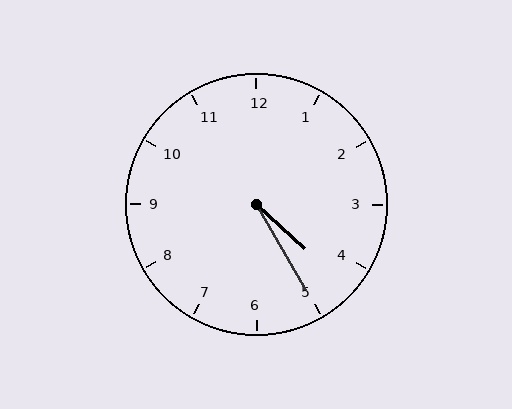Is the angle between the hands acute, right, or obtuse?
It is acute.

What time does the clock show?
4:25.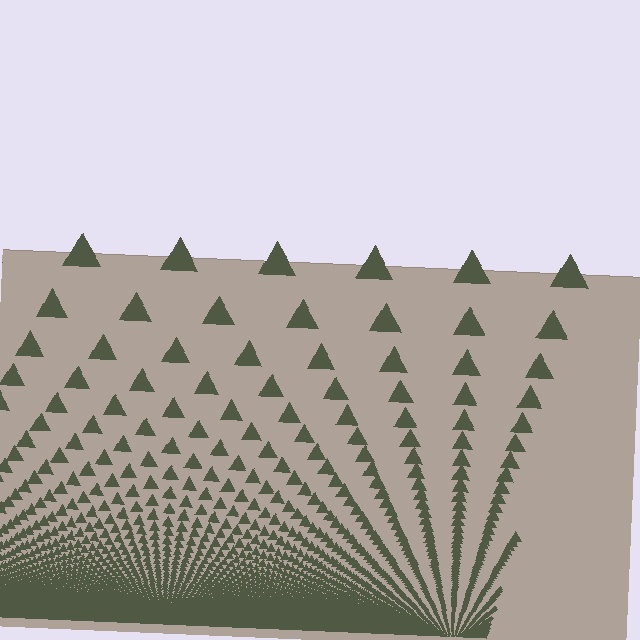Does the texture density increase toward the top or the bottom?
Density increases toward the bottom.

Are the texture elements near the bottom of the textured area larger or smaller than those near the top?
Smaller. The gradient is inverted — elements near the bottom are smaller and denser.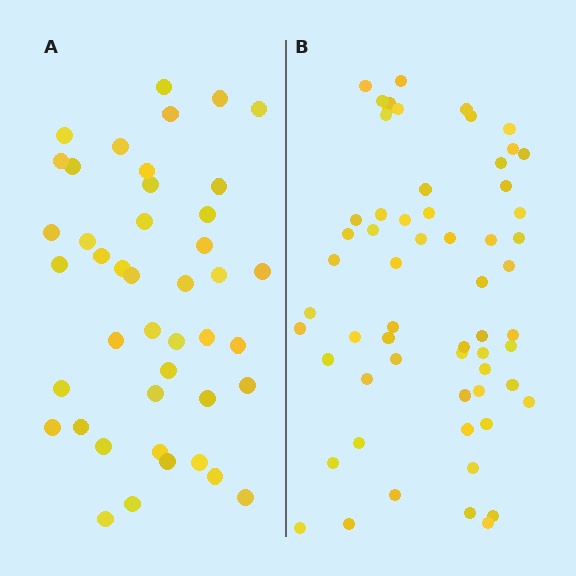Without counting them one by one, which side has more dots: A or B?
Region B (the right region) has more dots.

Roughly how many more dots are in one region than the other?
Region B has approximately 15 more dots than region A.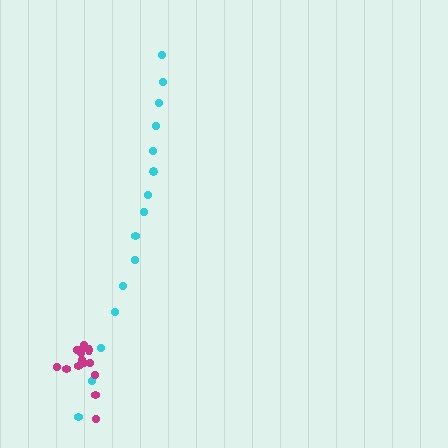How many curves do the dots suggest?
There are 2 distinct paths.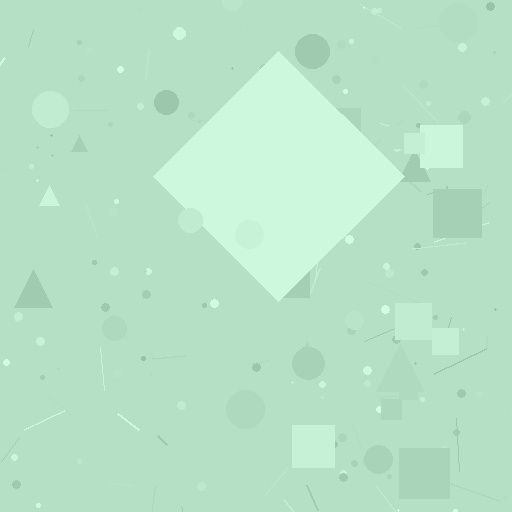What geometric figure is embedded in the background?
A diamond is embedded in the background.